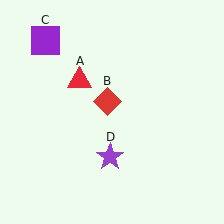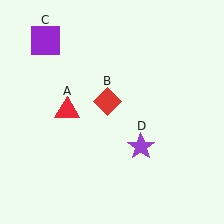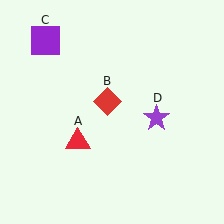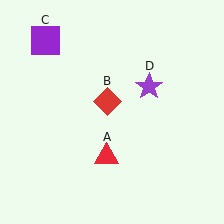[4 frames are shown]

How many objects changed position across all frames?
2 objects changed position: red triangle (object A), purple star (object D).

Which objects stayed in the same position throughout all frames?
Red diamond (object B) and purple square (object C) remained stationary.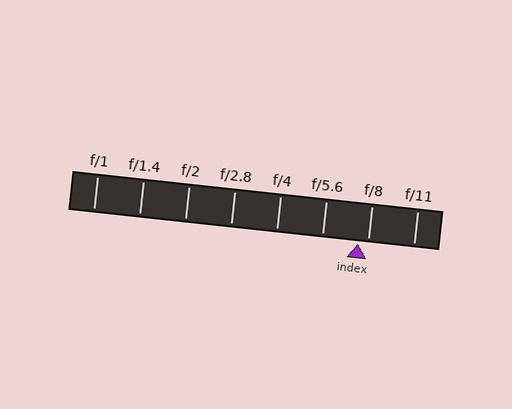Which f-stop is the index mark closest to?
The index mark is closest to f/8.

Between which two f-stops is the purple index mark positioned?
The index mark is between f/5.6 and f/8.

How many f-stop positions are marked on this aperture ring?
There are 8 f-stop positions marked.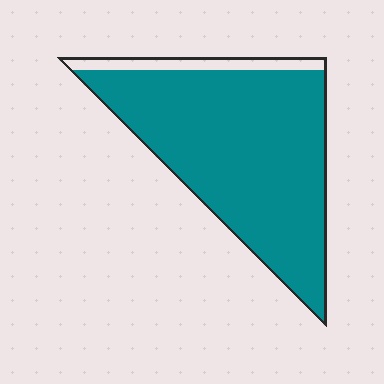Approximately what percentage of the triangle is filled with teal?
Approximately 90%.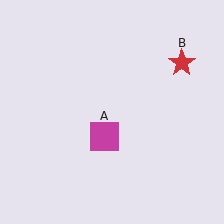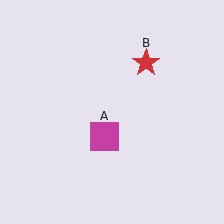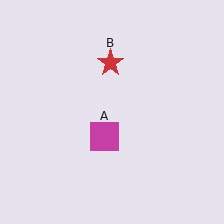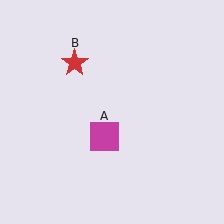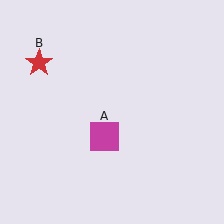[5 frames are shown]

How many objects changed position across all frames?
1 object changed position: red star (object B).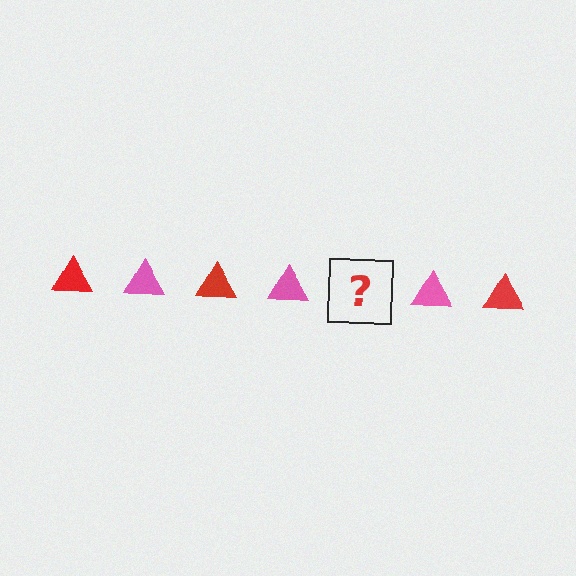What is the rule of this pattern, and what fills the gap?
The rule is that the pattern cycles through red, pink triangles. The gap should be filled with a red triangle.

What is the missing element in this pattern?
The missing element is a red triangle.